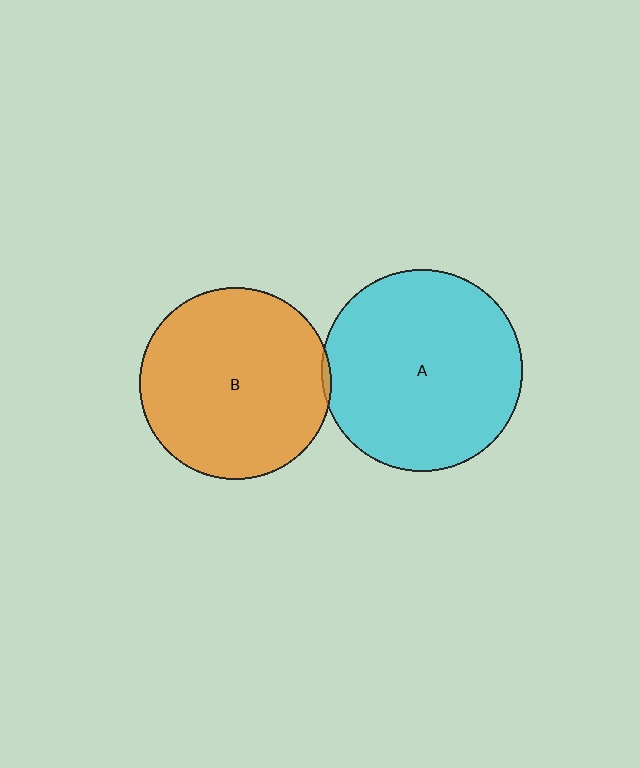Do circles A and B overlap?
Yes.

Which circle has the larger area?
Circle A (cyan).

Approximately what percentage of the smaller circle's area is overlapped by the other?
Approximately 5%.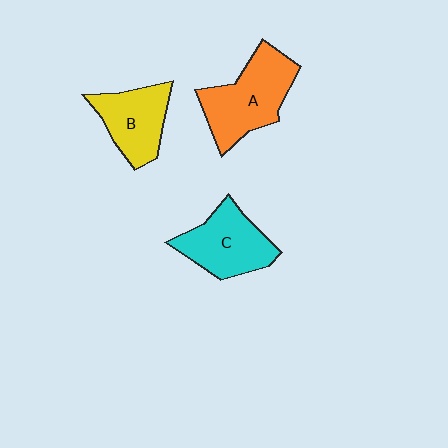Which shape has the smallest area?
Shape B (yellow).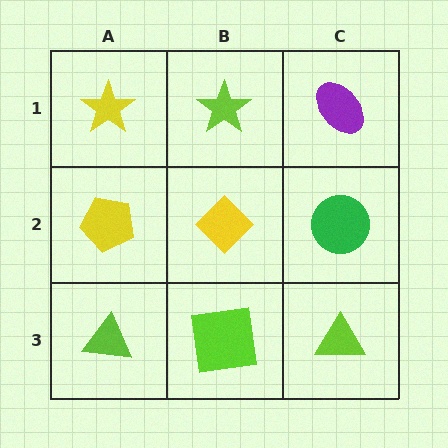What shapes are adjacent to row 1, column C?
A green circle (row 2, column C), a lime star (row 1, column B).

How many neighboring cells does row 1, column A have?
2.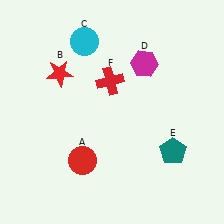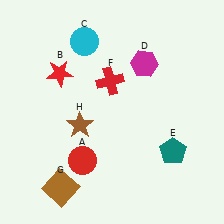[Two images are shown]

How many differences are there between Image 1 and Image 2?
There are 2 differences between the two images.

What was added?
A brown square (G), a brown star (H) were added in Image 2.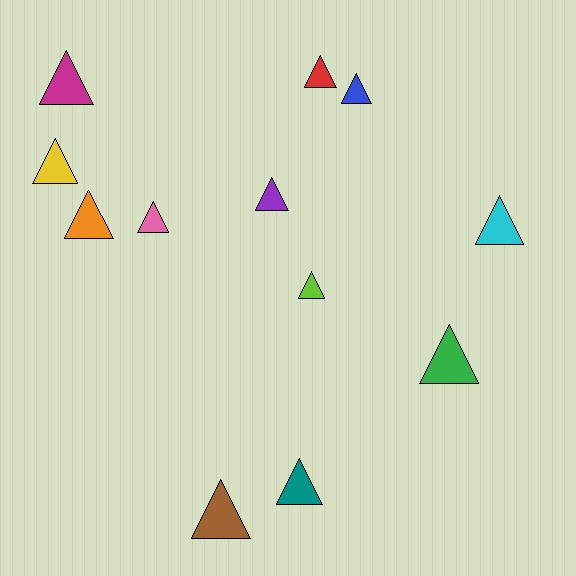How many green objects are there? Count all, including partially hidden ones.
There is 1 green object.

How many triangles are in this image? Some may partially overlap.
There are 12 triangles.